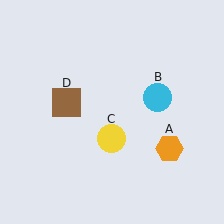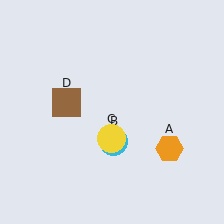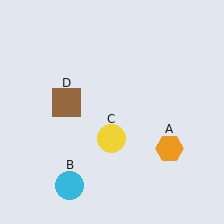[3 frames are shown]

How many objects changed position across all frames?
1 object changed position: cyan circle (object B).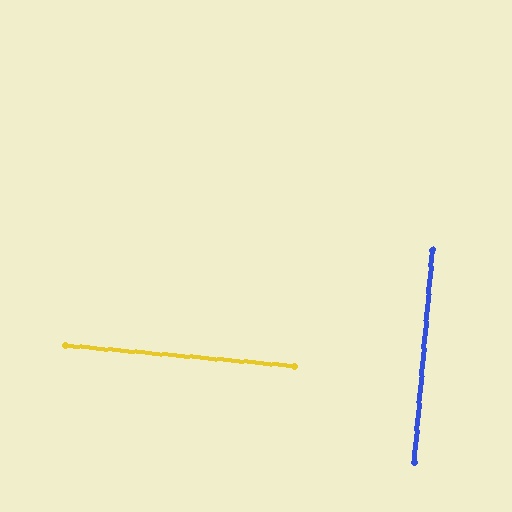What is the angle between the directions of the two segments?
Approximately 90 degrees.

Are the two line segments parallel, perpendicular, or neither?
Perpendicular — they meet at approximately 90°.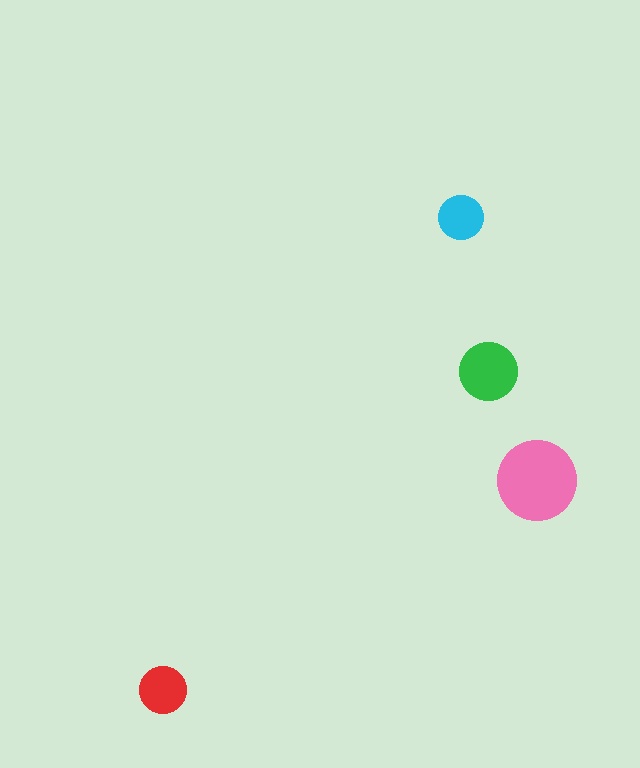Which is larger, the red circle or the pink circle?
The pink one.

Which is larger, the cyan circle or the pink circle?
The pink one.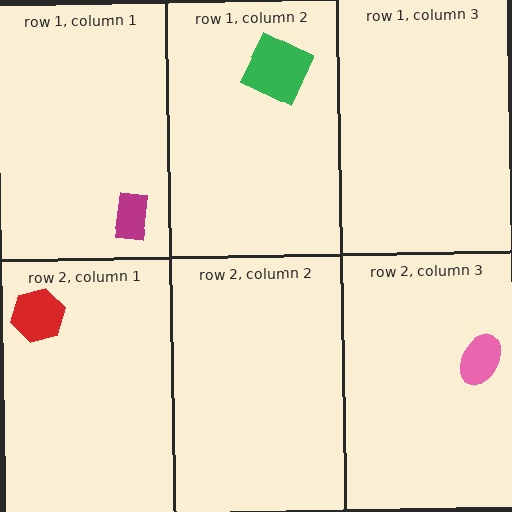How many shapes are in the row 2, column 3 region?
1.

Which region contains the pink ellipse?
The row 2, column 3 region.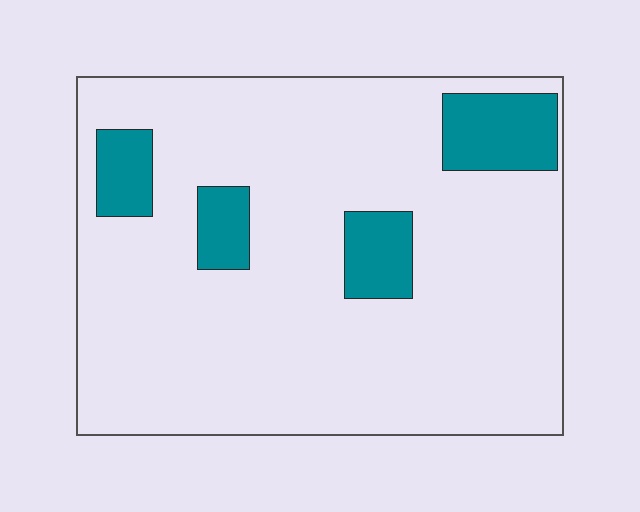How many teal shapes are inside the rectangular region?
4.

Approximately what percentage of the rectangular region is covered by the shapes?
Approximately 15%.